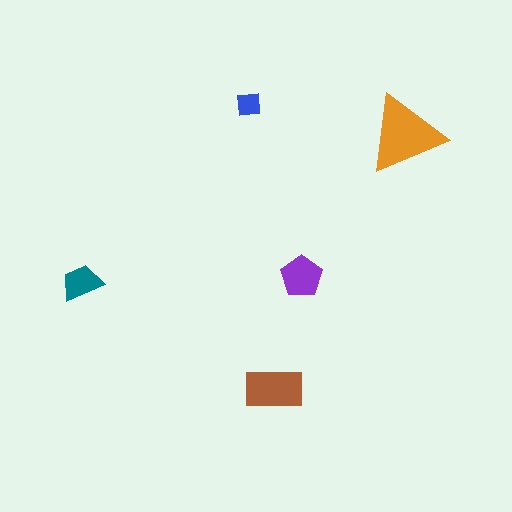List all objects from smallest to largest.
The blue square, the teal trapezoid, the purple pentagon, the brown rectangle, the orange triangle.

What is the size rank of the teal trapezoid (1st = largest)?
4th.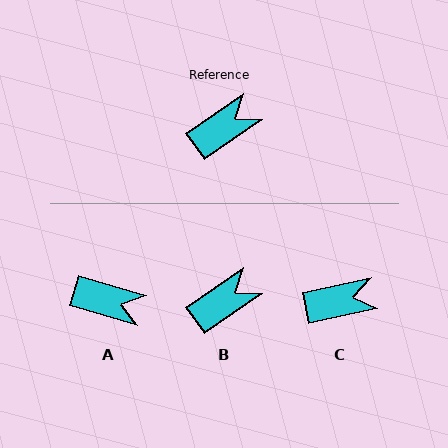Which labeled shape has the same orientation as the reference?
B.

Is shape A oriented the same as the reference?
No, it is off by about 52 degrees.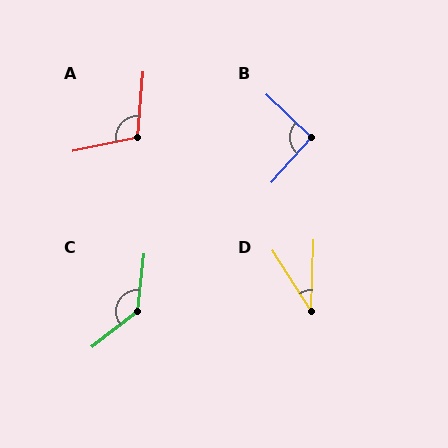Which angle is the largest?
C, at approximately 134 degrees.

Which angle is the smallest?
D, at approximately 35 degrees.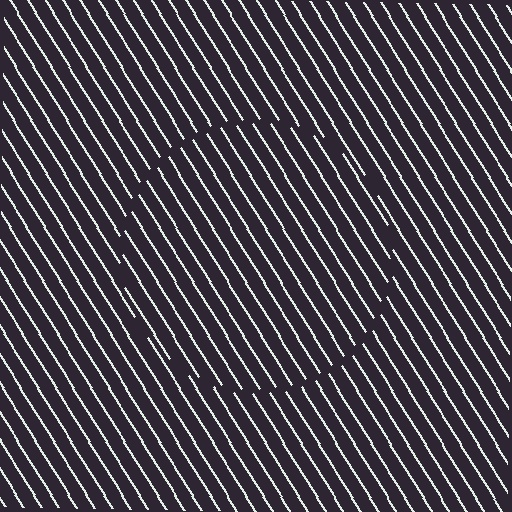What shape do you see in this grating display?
An illusory circle. The interior of the shape contains the same grating, shifted by half a period — the contour is defined by the phase discontinuity where line-ends from the inner and outer gratings abut.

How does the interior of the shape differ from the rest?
The interior of the shape contains the same grating, shifted by half a period — the contour is defined by the phase discontinuity where line-ends from the inner and outer gratings abut.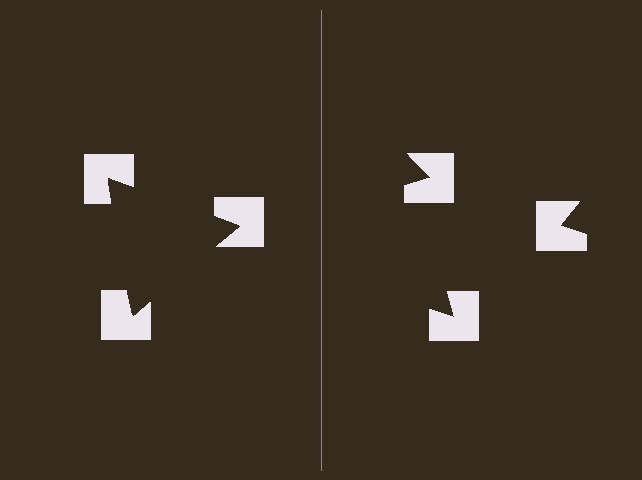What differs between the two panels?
The notched squares are positioned identically on both sides; only the wedge orientations differ. On the left they align to a triangle; on the right they are misaligned.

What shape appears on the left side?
An illusory triangle.